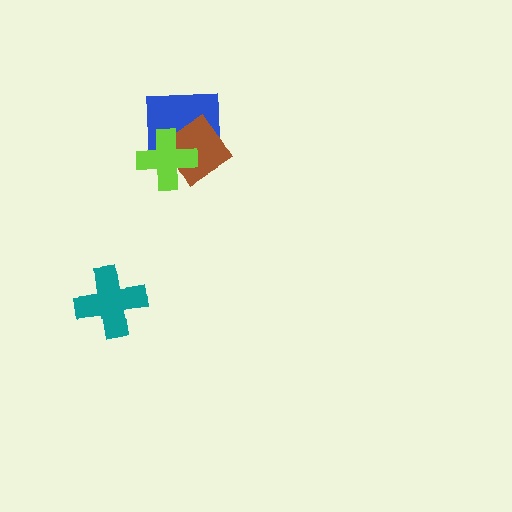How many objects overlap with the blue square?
2 objects overlap with the blue square.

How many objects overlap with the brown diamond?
2 objects overlap with the brown diamond.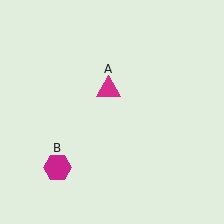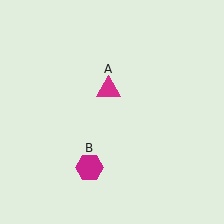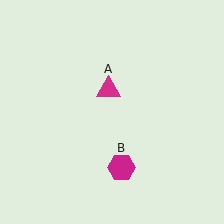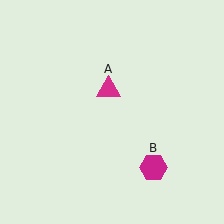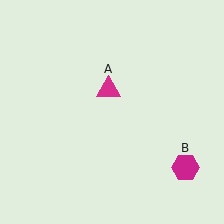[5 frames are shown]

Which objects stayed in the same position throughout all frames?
Magenta triangle (object A) remained stationary.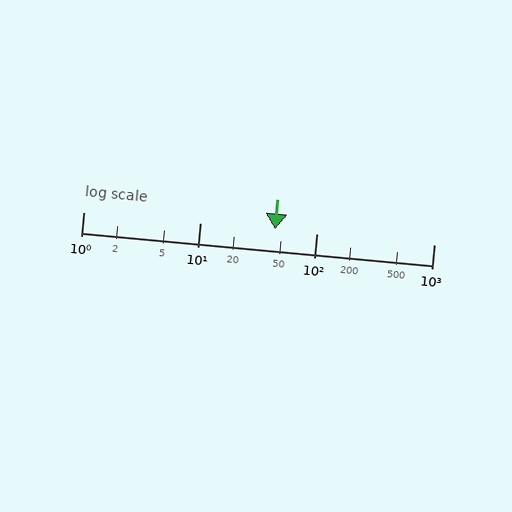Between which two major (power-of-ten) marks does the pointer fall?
The pointer is between 10 and 100.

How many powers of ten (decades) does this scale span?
The scale spans 3 decades, from 1 to 1000.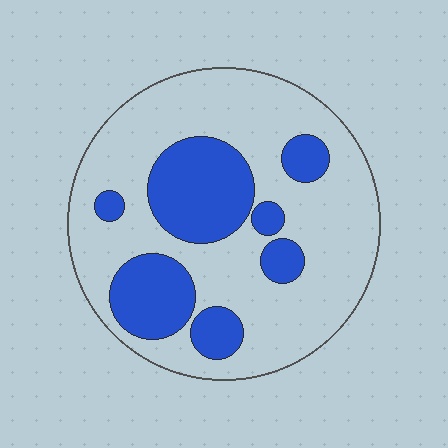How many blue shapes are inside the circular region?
7.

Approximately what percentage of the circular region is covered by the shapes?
Approximately 30%.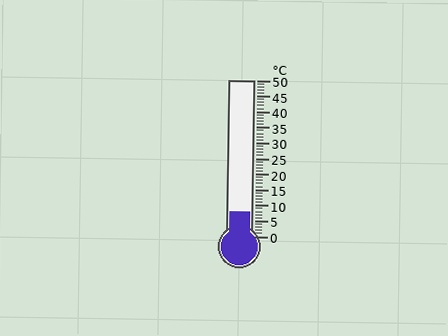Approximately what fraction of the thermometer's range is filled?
The thermometer is filled to approximately 15% of its range.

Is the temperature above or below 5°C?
The temperature is above 5°C.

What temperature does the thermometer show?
The thermometer shows approximately 8°C.